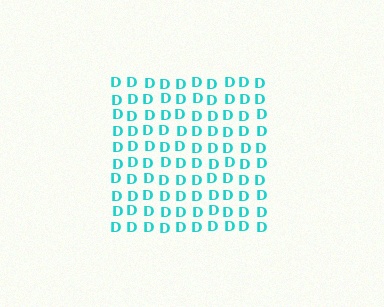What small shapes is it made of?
It is made of small letter D's.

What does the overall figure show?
The overall figure shows a square.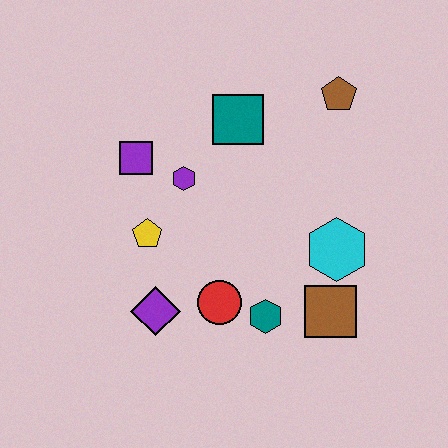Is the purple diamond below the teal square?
Yes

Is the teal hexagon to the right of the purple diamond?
Yes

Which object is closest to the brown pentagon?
The teal square is closest to the brown pentagon.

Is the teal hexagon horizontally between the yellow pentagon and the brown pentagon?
Yes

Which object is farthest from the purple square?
The brown square is farthest from the purple square.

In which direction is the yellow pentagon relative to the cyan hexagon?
The yellow pentagon is to the left of the cyan hexagon.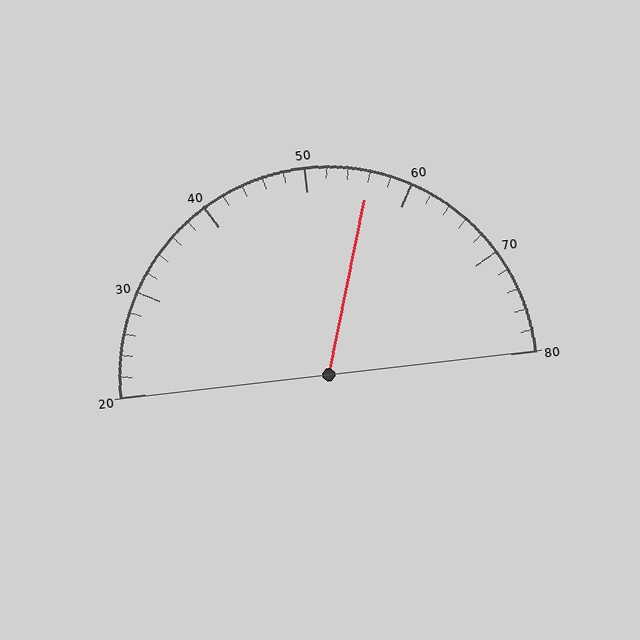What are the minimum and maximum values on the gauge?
The gauge ranges from 20 to 80.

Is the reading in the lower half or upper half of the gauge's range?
The reading is in the upper half of the range (20 to 80).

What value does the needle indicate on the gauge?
The needle indicates approximately 56.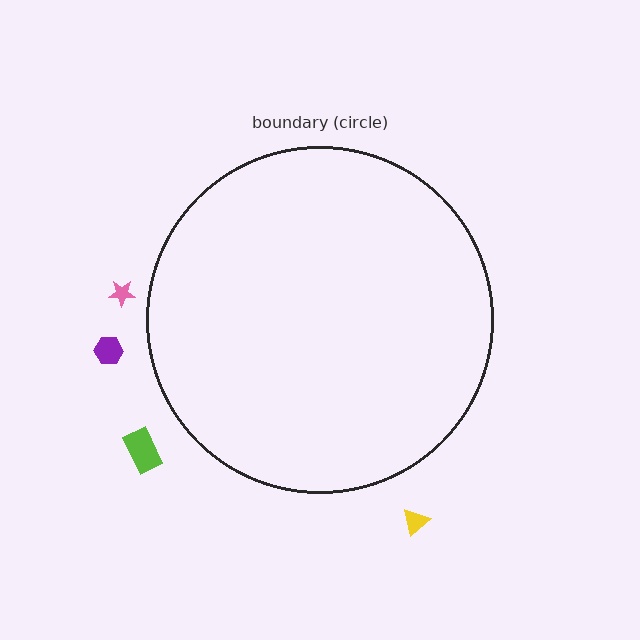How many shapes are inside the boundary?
0 inside, 4 outside.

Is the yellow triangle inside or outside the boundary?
Outside.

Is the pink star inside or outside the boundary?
Outside.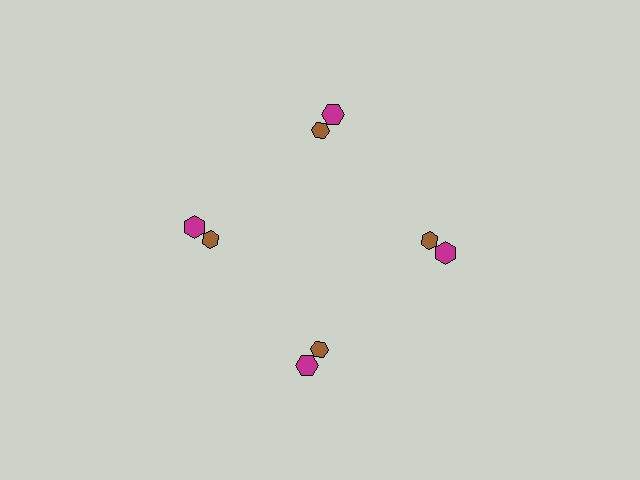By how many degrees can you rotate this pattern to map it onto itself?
The pattern maps onto itself every 90 degrees of rotation.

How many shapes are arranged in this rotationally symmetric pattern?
There are 8 shapes, arranged in 4 groups of 2.